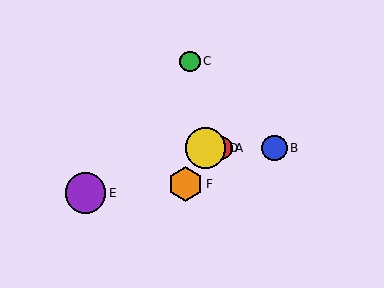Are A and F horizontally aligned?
No, A is at y≈148 and F is at y≈184.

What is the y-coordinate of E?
Object E is at y≈193.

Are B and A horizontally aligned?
Yes, both are at y≈148.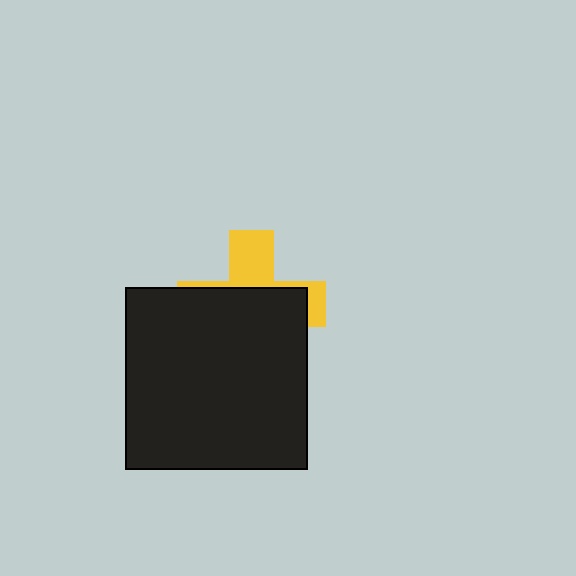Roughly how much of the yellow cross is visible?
A small part of it is visible (roughly 34%).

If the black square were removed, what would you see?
You would see the complete yellow cross.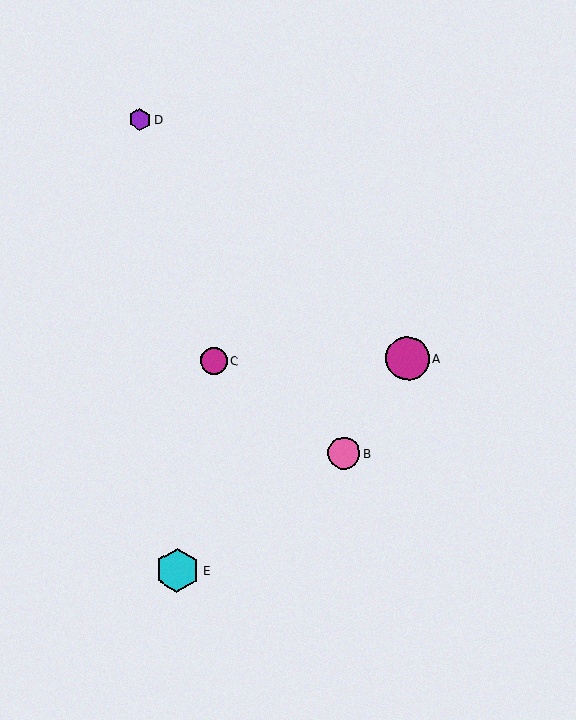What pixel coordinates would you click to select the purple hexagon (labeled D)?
Click at (140, 119) to select the purple hexagon D.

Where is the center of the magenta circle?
The center of the magenta circle is at (214, 361).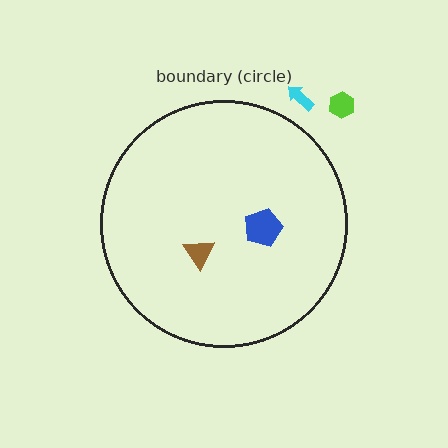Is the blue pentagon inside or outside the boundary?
Inside.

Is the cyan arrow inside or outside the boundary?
Outside.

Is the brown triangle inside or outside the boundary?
Inside.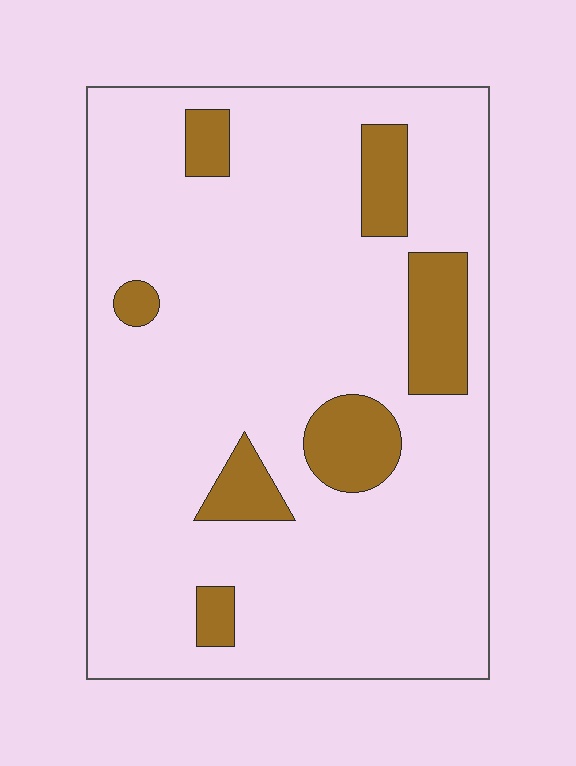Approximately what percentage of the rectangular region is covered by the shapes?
Approximately 15%.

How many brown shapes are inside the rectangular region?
7.